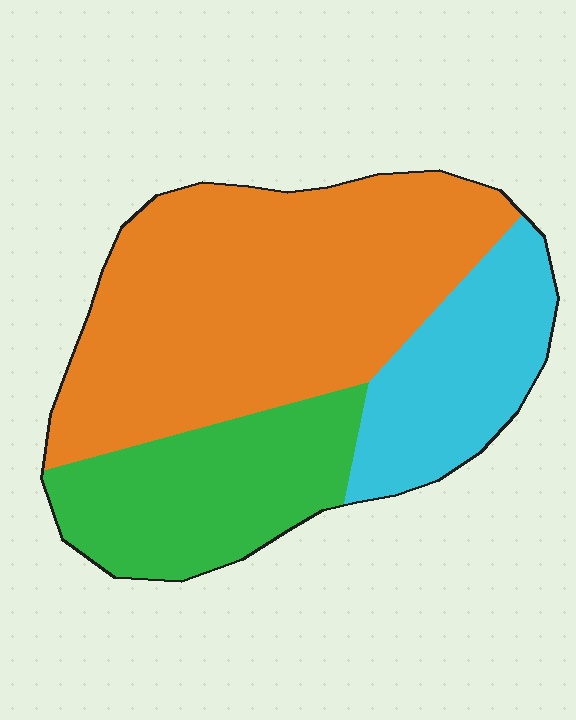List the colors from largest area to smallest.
From largest to smallest: orange, green, cyan.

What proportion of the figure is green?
Green covers 25% of the figure.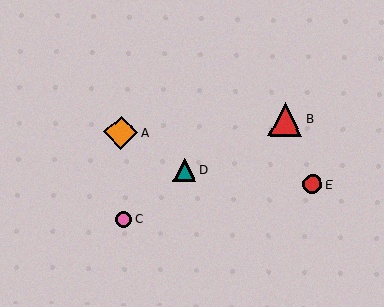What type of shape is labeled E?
Shape E is a red circle.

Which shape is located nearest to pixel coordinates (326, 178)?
The red circle (labeled E) at (312, 185) is nearest to that location.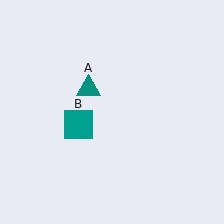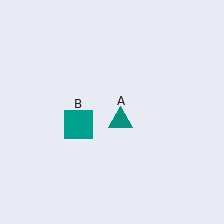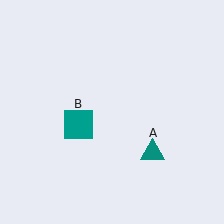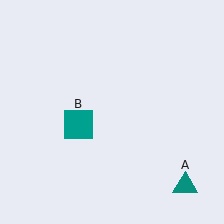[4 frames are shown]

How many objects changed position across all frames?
1 object changed position: teal triangle (object A).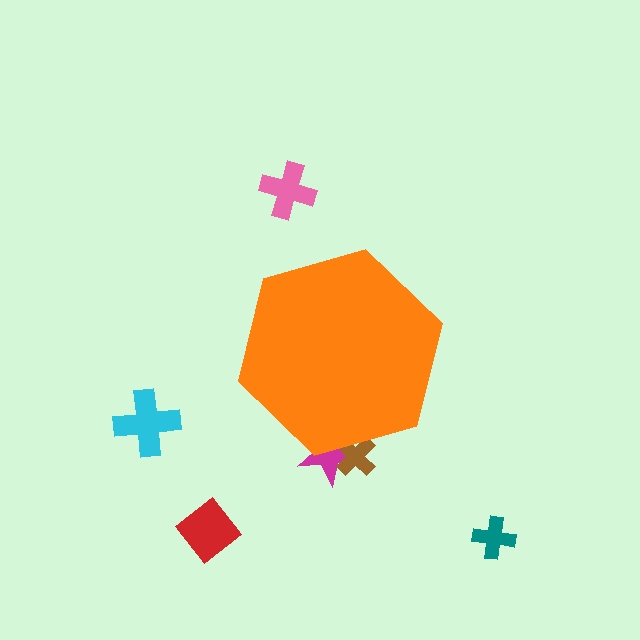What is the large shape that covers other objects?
An orange hexagon.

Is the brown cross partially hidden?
Yes, the brown cross is partially hidden behind the orange hexagon.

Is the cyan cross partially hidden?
No, the cyan cross is fully visible.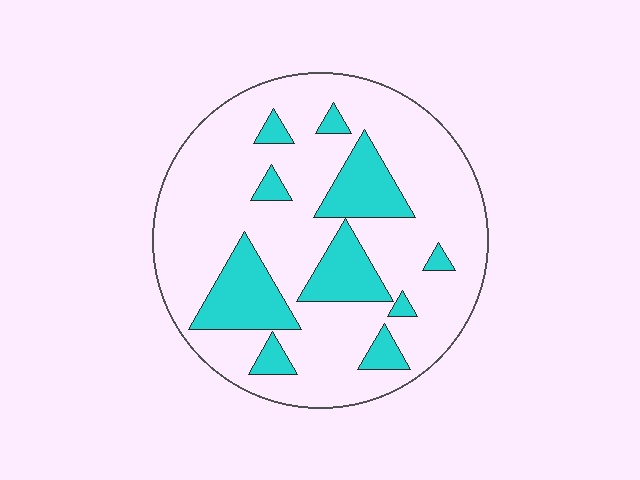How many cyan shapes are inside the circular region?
10.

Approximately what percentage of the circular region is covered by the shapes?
Approximately 20%.